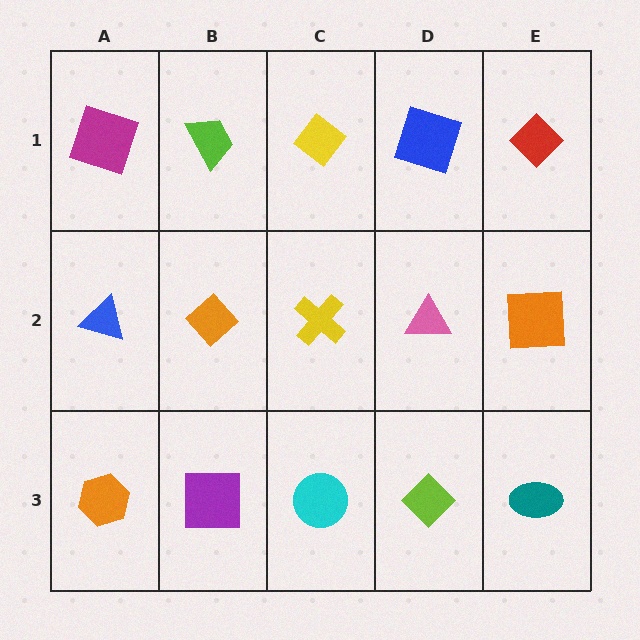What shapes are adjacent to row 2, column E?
A red diamond (row 1, column E), a teal ellipse (row 3, column E), a pink triangle (row 2, column D).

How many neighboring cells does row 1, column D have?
3.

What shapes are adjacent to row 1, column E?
An orange square (row 2, column E), a blue square (row 1, column D).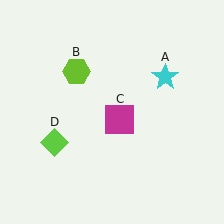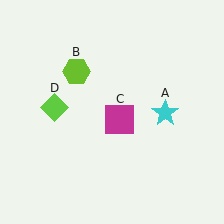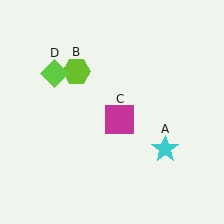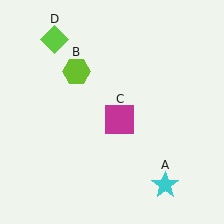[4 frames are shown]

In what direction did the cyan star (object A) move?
The cyan star (object A) moved down.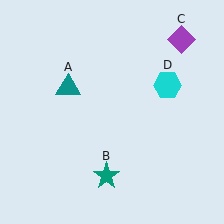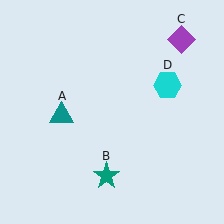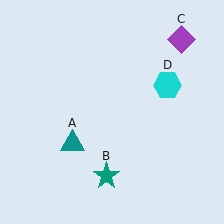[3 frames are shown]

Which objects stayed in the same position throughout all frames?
Teal star (object B) and purple diamond (object C) and cyan hexagon (object D) remained stationary.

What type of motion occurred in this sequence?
The teal triangle (object A) rotated counterclockwise around the center of the scene.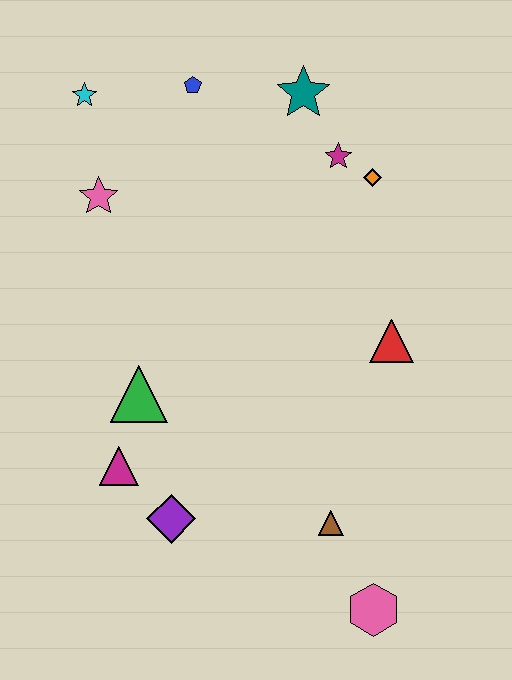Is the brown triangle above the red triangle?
No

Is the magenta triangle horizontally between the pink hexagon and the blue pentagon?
No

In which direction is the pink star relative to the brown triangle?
The pink star is above the brown triangle.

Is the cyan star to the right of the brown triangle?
No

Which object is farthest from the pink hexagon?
The cyan star is farthest from the pink hexagon.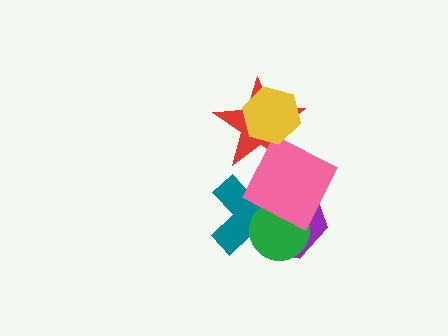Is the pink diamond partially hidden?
Yes, it is partially covered by another shape.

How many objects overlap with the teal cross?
3 objects overlap with the teal cross.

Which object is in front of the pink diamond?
The yellow hexagon is in front of the pink diamond.